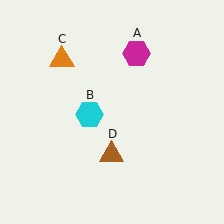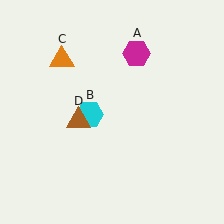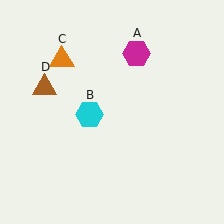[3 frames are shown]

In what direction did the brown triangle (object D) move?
The brown triangle (object D) moved up and to the left.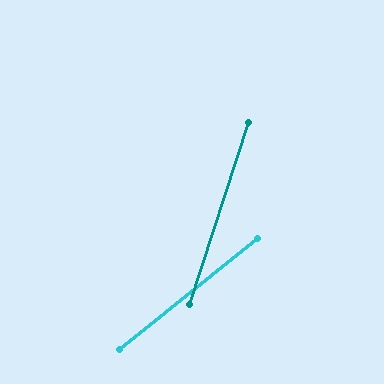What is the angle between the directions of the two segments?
Approximately 33 degrees.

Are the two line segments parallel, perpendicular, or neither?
Neither parallel nor perpendicular — they differ by about 33°.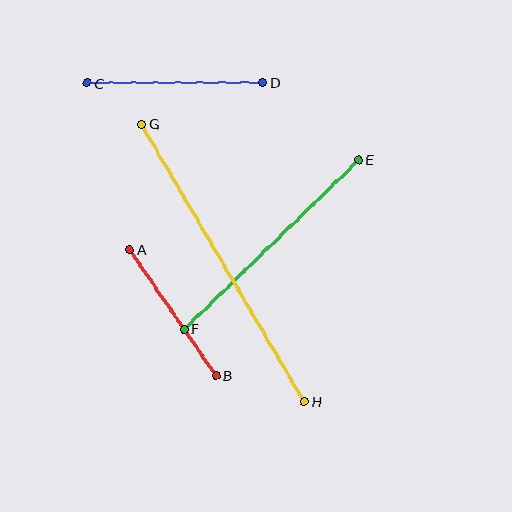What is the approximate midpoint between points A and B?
The midpoint is at approximately (173, 312) pixels.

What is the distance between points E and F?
The distance is approximately 244 pixels.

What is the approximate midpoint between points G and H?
The midpoint is at approximately (223, 263) pixels.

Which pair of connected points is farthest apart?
Points G and H are farthest apart.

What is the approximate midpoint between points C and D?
The midpoint is at approximately (175, 83) pixels.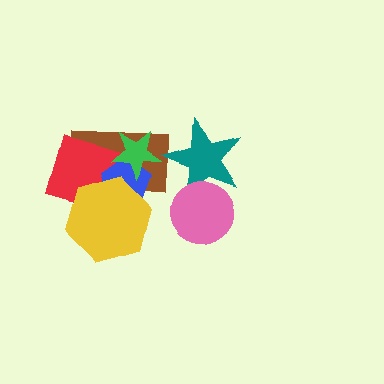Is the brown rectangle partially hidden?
Yes, it is partially covered by another shape.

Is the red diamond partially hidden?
Yes, it is partially covered by another shape.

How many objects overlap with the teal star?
1 object overlaps with the teal star.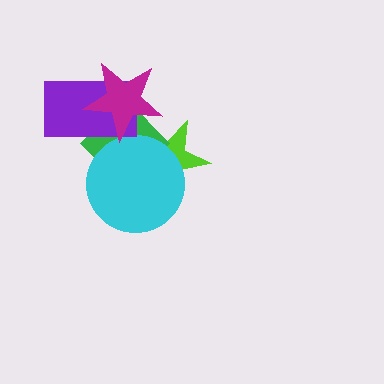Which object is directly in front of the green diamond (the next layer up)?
The cyan circle is directly in front of the green diamond.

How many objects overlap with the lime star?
3 objects overlap with the lime star.